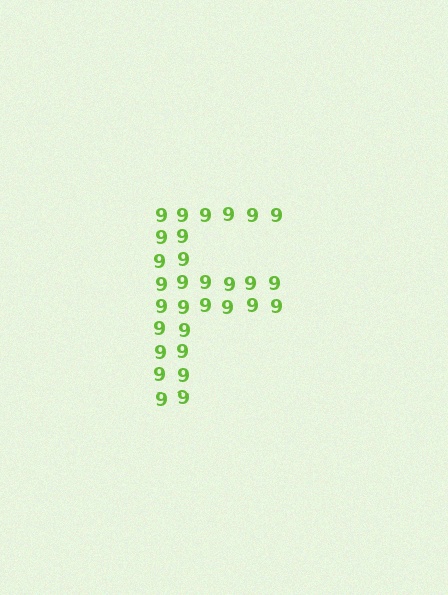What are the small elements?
The small elements are digit 9's.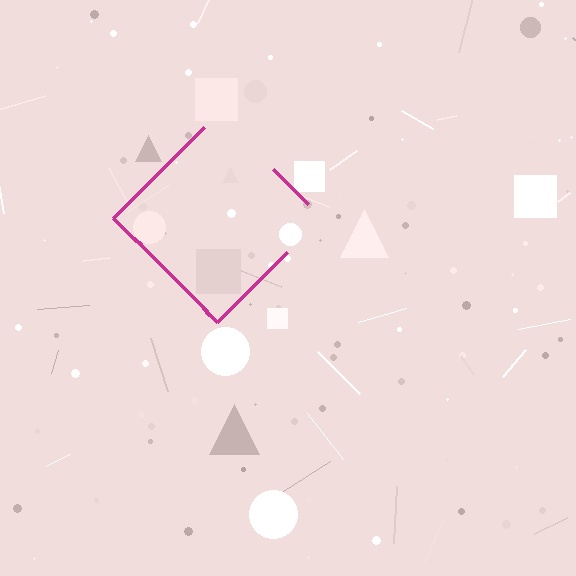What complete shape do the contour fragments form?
The contour fragments form a diamond.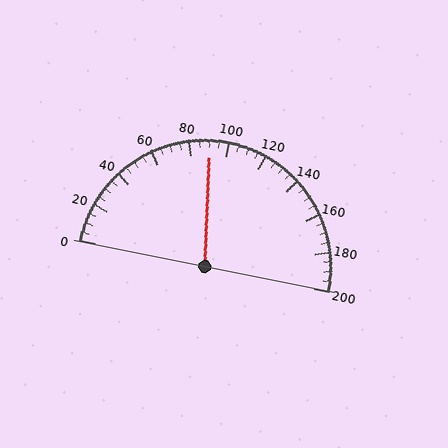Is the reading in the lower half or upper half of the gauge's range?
The reading is in the lower half of the range (0 to 200).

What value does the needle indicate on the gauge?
The needle indicates approximately 90.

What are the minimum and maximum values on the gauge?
The gauge ranges from 0 to 200.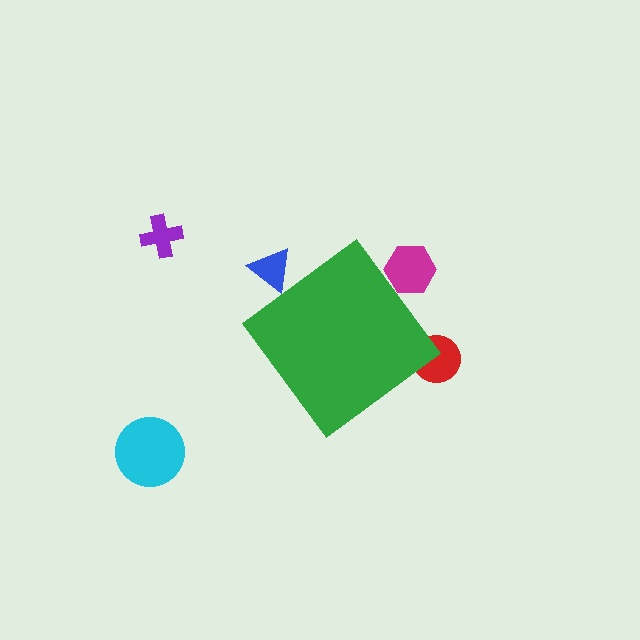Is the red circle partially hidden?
Yes, the red circle is partially hidden behind the green diamond.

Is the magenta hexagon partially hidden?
Yes, the magenta hexagon is partially hidden behind the green diamond.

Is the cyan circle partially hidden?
No, the cyan circle is fully visible.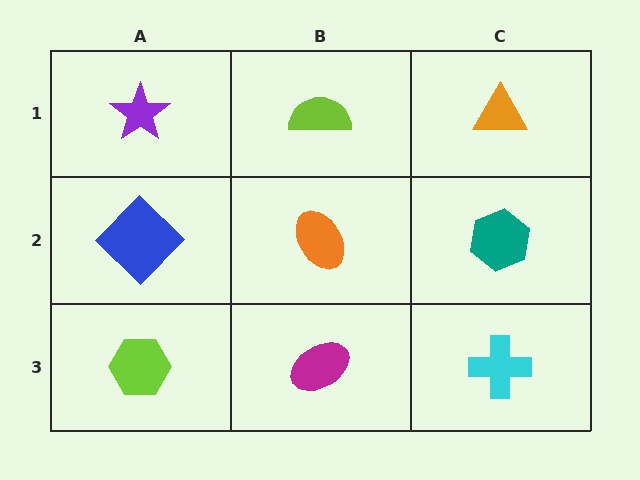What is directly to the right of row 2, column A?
An orange ellipse.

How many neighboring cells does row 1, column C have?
2.